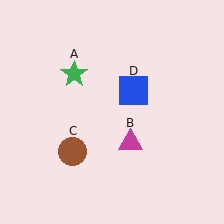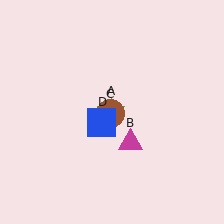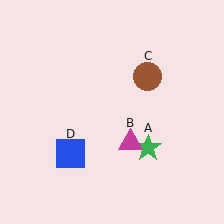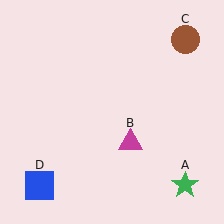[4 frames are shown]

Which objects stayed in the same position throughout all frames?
Magenta triangle (object B) remained stationary.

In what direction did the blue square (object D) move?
The blue square (object D) moved down and to the left.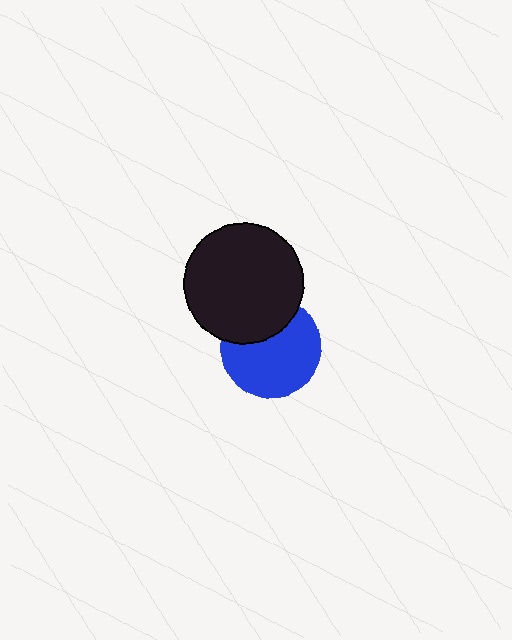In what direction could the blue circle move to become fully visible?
The blue circle could move down. That would shift it out from behind the black circle entirely.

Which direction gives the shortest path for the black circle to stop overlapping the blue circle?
Moving up gives the shortest separation.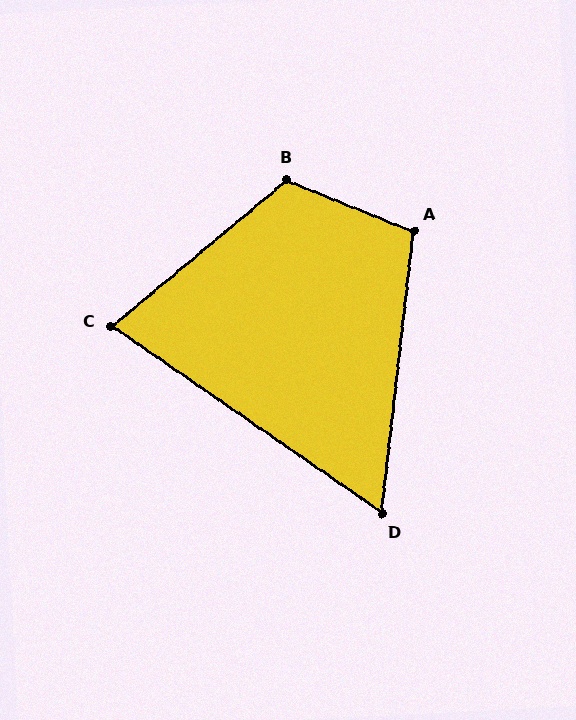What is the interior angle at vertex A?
Approximately 105 degrees (obtuse).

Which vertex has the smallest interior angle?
D, at approximately 62 degrees.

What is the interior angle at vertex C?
Approximately 75 degrees (acute).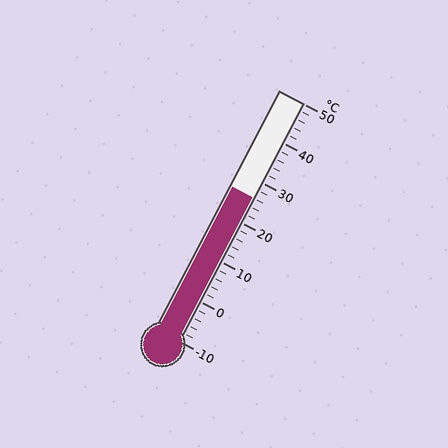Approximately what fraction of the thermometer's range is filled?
The thermometer is filled to approximately 60% of its range.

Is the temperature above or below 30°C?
The temperature is below 30°C.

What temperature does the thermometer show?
The thermometer shows approximately 26°C.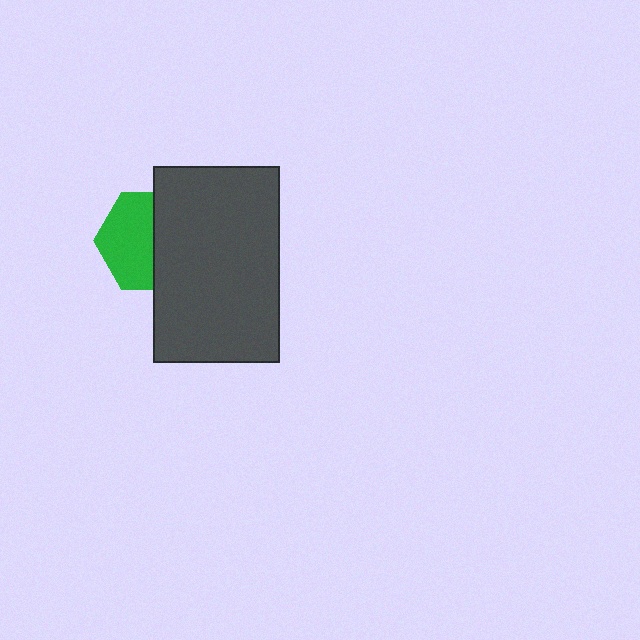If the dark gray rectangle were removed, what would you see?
You would see the complete green hexagon.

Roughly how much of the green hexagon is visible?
About half of it is visible (roughly 55%).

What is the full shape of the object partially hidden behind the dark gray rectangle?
The partially hidden object is a green hexagon.